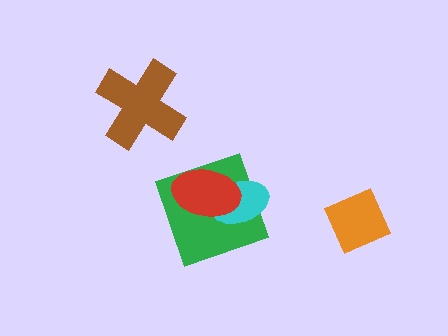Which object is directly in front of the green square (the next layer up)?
The cyan ellipse is directly in front of the green square.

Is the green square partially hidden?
Yes, it is partially covered by another shape.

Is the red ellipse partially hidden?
No, no other shape covers it.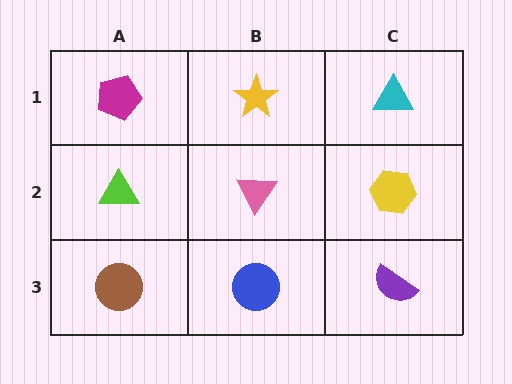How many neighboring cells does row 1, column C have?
2.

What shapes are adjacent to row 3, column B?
A pink triangle (row 2, column B), a brown circle (row 3, column A), a purple semicircle (row 3, column C).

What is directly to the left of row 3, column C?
A blue circle.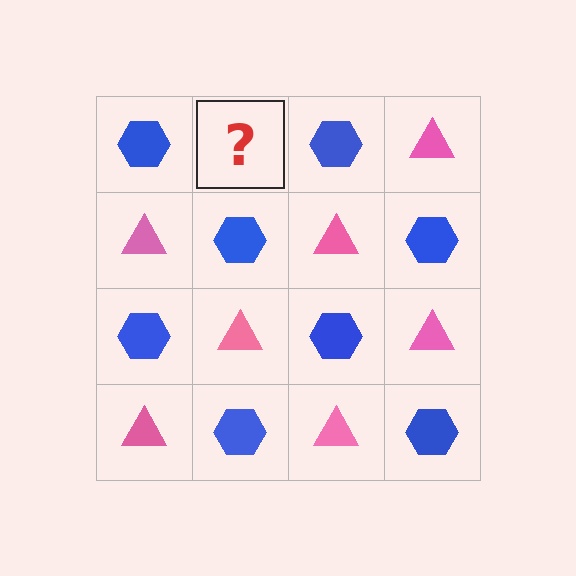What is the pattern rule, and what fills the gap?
The rule is that it alternates blue hexagon and pink triangle in a checkerboard pattern. The gap should be filled with a pink triangle.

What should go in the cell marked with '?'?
The missing cell should contain a pink triangle.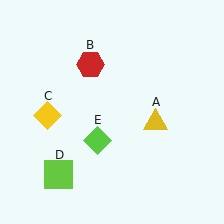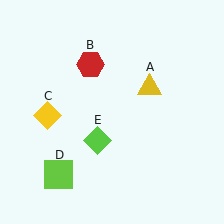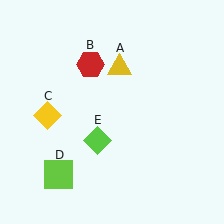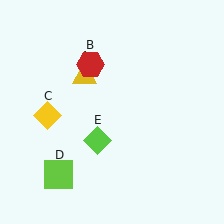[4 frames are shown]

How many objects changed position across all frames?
1 object changed position: yellow triangle (object A).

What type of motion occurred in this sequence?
The yellow triangle (object A) rotated counterclockwise around the center of the scene.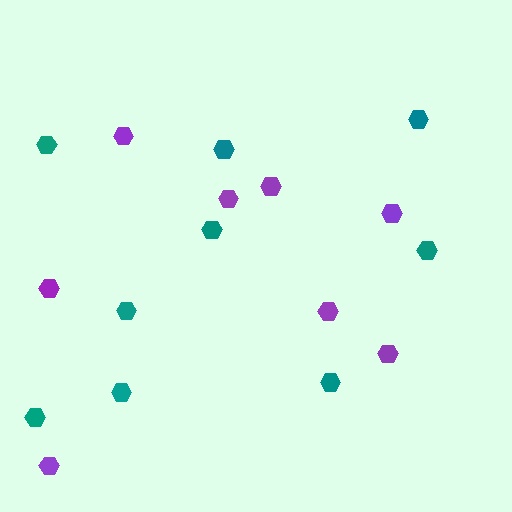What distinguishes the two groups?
There are 2 groups: one group of purple hexagons (8) and one group of teal hexagons (9).